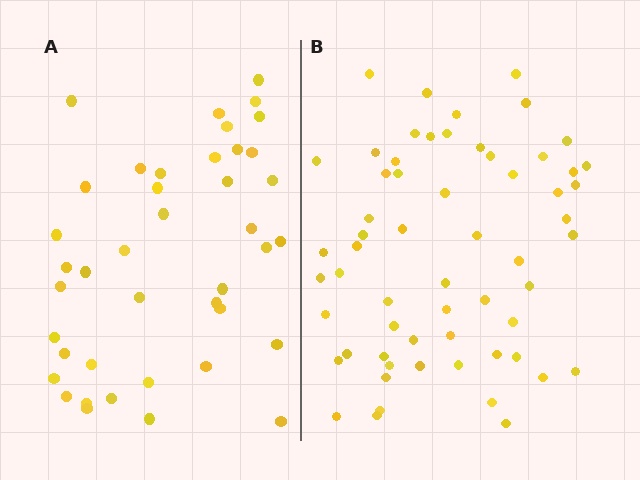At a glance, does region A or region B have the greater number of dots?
Region B (the right region) has more dots.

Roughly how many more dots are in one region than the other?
Region B has approximately 20 more dots than region A.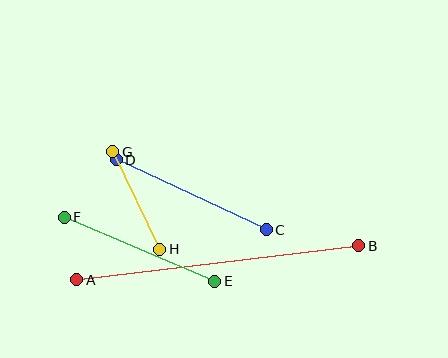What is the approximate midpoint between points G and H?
The midpoint is at approximately (136, 200) pixels.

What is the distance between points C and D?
The distance is approximately 166 pixels.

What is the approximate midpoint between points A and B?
The midpoint is at approximately (218, 263) pixels.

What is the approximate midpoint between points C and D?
The midpoint is at approximately (191, 195) pixels.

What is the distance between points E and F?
The distance is approximately 164 pixels.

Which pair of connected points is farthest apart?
Points A and B are farthest apart.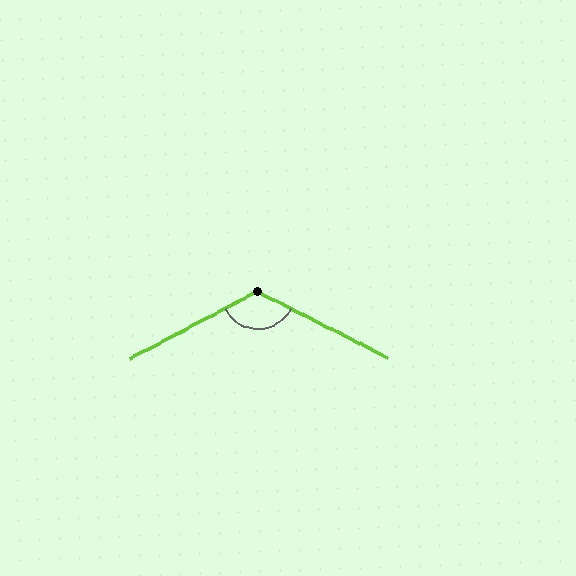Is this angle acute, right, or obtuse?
It is obtuse.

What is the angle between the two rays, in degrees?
Approximately 125 degrees.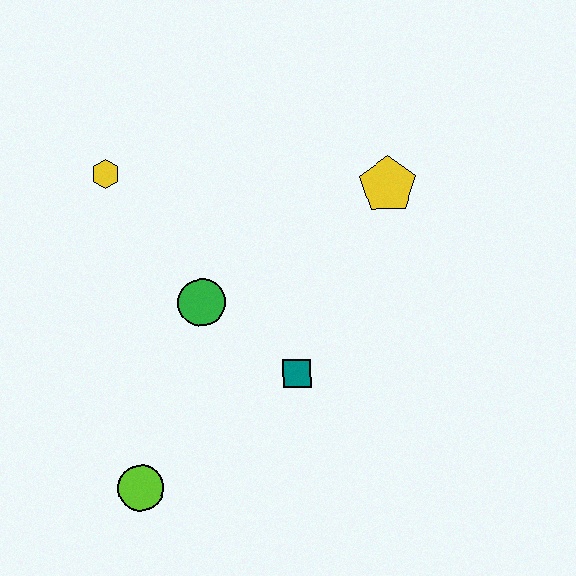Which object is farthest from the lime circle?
The yellow pentagon is farthest from the lime circle.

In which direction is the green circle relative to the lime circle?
The green circle is above the lime circle.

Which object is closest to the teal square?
The green circle is closest to the teal square.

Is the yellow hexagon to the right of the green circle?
No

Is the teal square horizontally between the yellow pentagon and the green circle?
Yes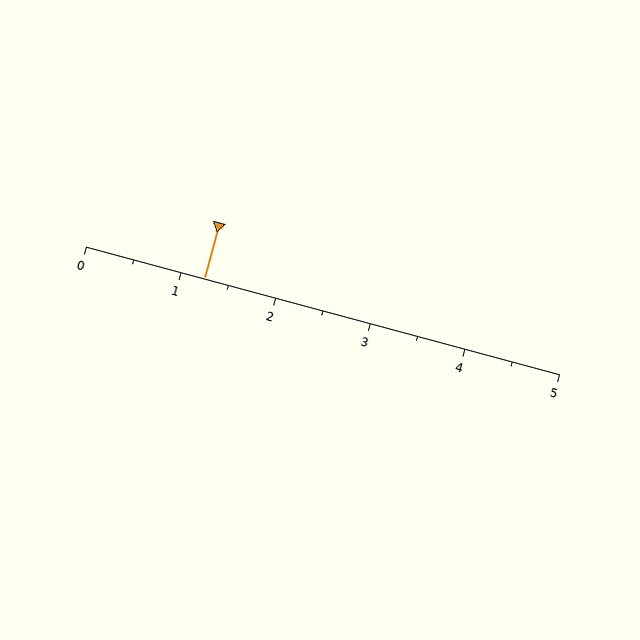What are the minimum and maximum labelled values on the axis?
The axis runs from 0 to 5.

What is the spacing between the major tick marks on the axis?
The major ticks are spaced 1 apart.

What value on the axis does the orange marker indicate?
The marker indicates approximately 1.2.